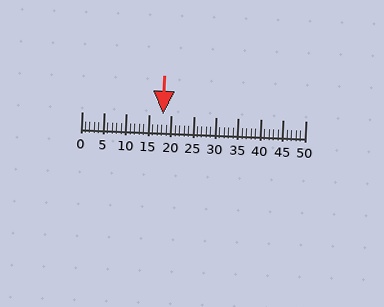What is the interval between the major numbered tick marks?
The major tick marks are spaced 5 units apart.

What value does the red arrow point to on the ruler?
The red arrow points to approximately 18.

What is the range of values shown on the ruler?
The ruler shows values from 0 to 50.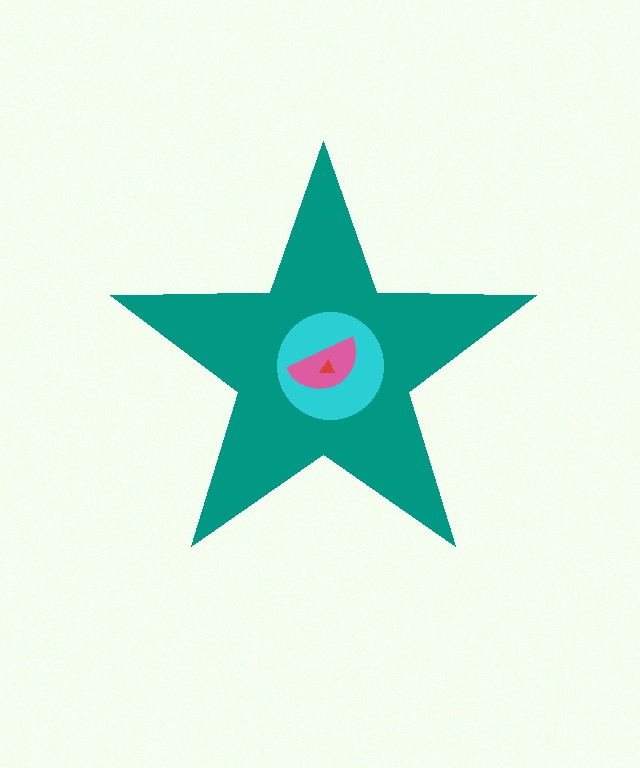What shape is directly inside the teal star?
The cyan circle.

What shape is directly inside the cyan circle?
The pink semicircle.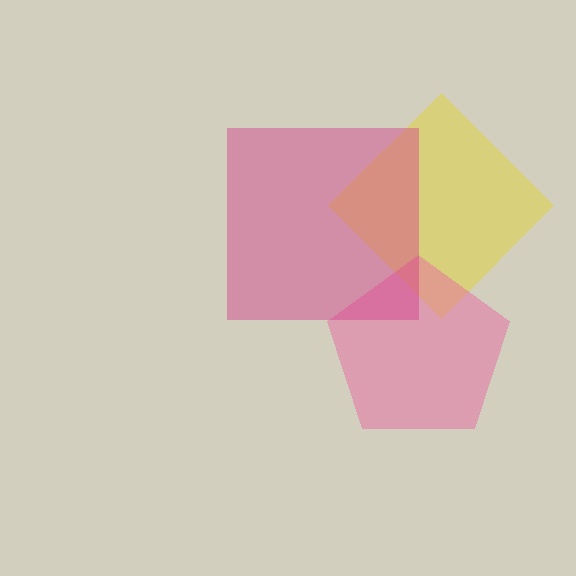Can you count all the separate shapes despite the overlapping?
Yes, there are 3 separate shapes.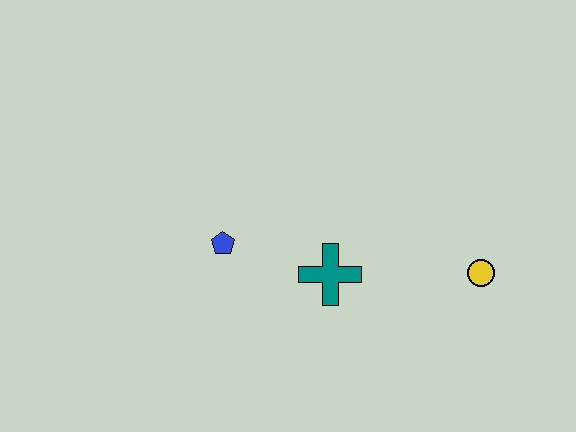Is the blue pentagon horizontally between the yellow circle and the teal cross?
No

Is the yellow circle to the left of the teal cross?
No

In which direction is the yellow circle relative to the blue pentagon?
The yellow circle is to the right of the blue pentagon.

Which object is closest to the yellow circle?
The teal cross is closest to the yellow circle.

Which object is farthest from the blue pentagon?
The yellow circle is farthest from the blue pentagon.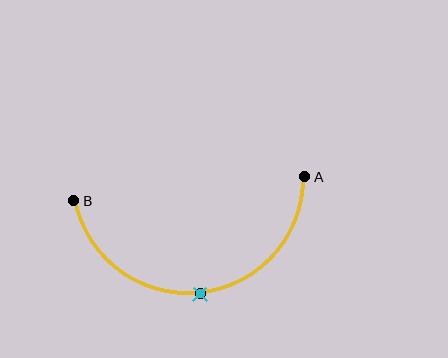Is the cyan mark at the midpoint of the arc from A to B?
Yes. The cyan mark lies on the arc at equal arc-length from both A and B — it is the arc midpoint.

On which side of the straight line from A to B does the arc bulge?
The arc bulges below the straight line connecting A and B.